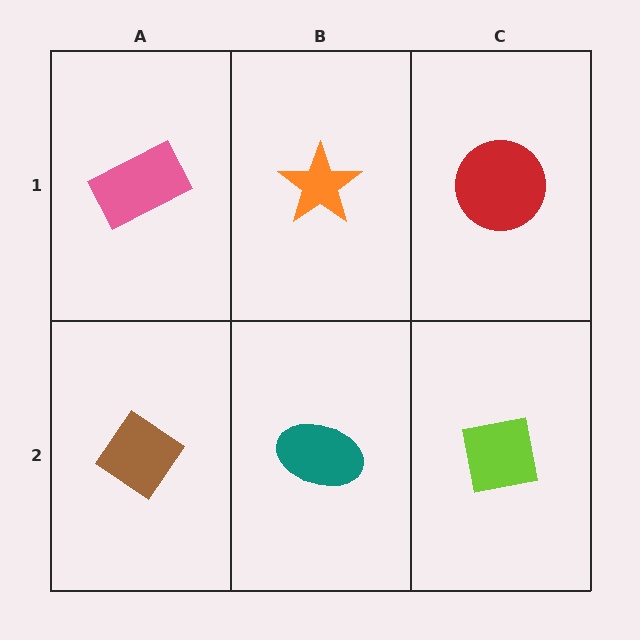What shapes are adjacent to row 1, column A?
A brown diamond (row 2, column A), an orange star (row 1, column B).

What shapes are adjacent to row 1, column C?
A lime square (row 2, column C), an orange star (row 1, column B).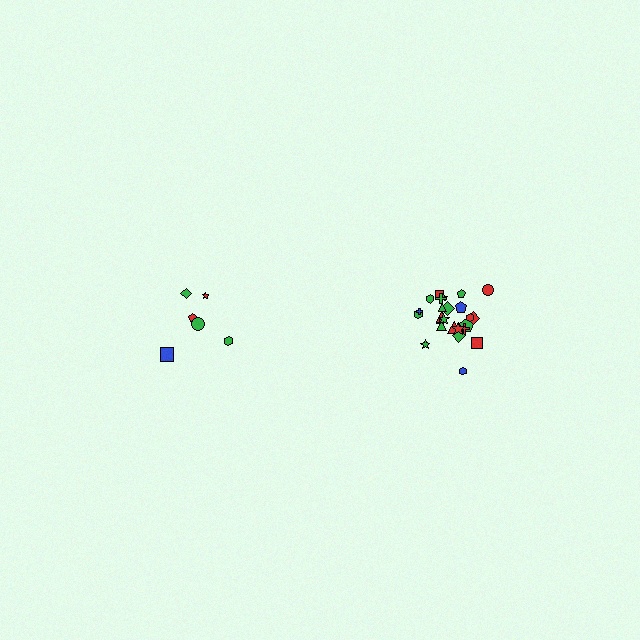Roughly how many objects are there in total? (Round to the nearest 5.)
Roughly 30 objects in total.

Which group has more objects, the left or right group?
The right group.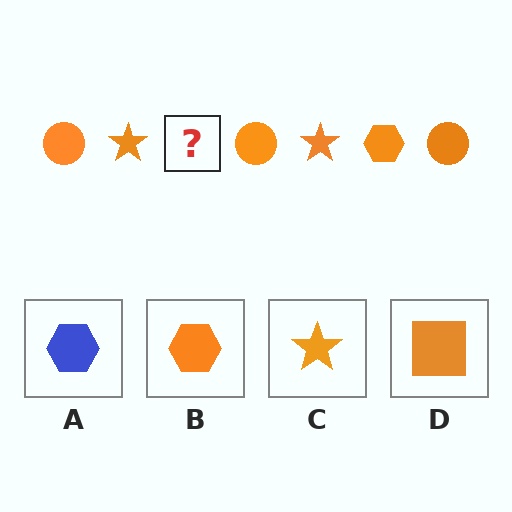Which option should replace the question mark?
Option B.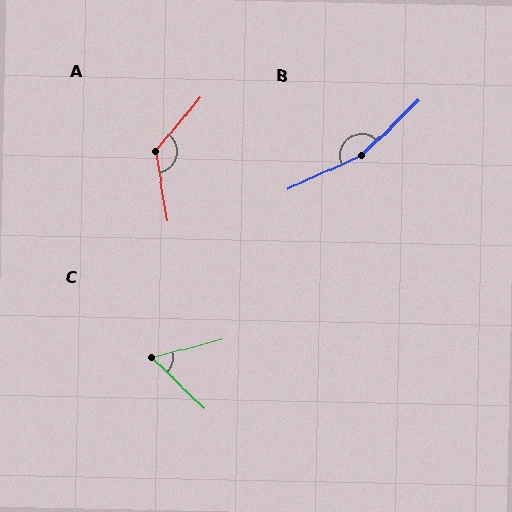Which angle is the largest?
B, at approximately 160 degrees.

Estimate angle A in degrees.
Approximately 131 degrees.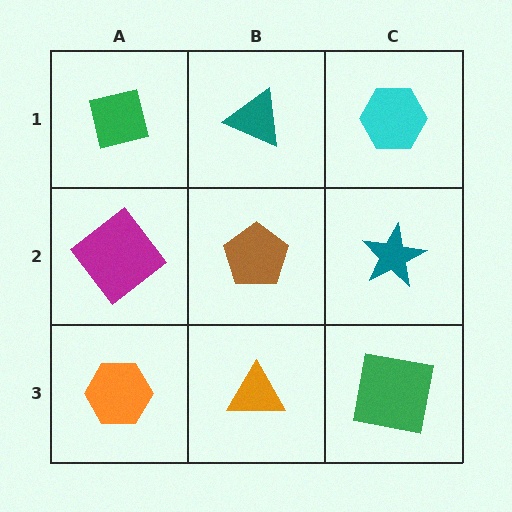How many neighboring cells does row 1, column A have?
2.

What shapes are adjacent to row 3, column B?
A brown pentagon (row 2, column B), an orange hexagon (row 3, column A), a green square (row 3, column C).